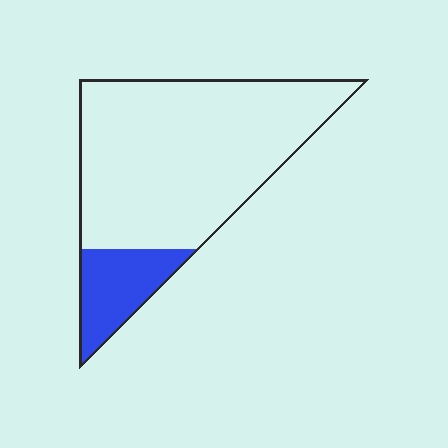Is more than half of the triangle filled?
No.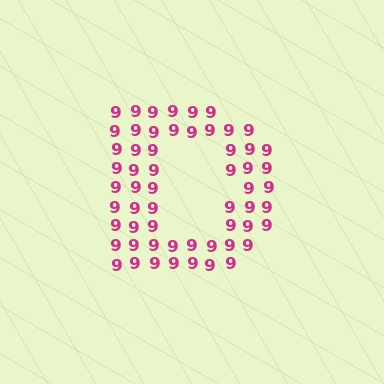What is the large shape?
The large shape is the letter D.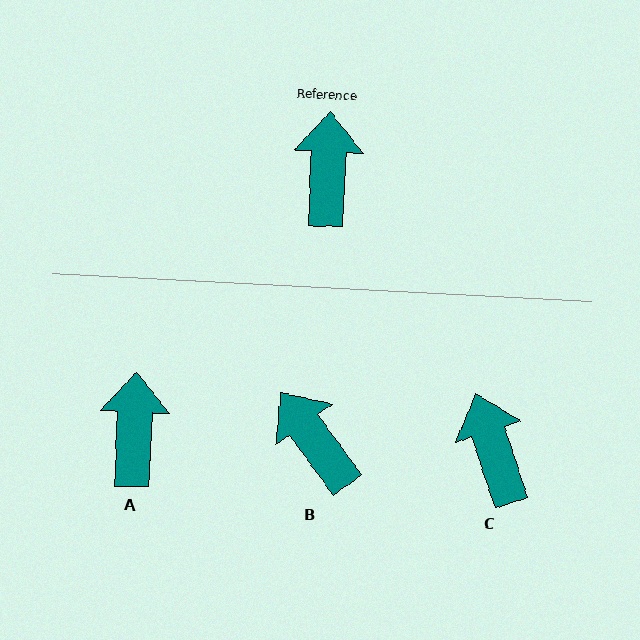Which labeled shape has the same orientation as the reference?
A.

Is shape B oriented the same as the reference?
No, it is off by about 38 degrees.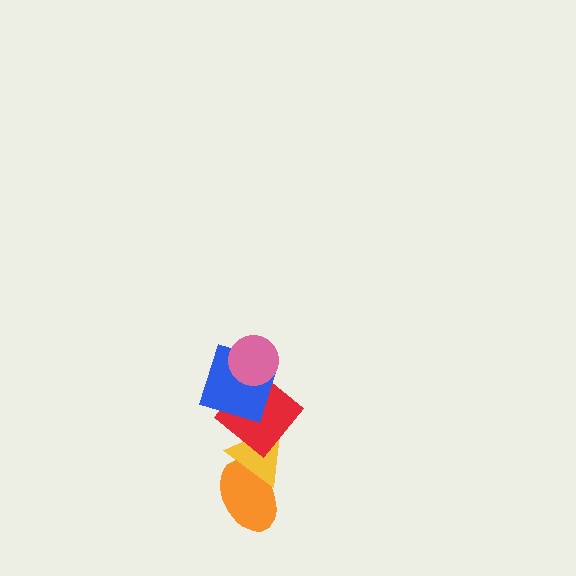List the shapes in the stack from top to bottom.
From top to bottom: the pink circle, the blue square, the red diamond, the yellow triangle, the orange ellipse.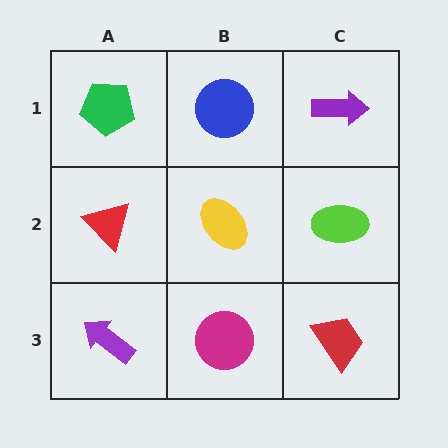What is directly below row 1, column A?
A red triangle.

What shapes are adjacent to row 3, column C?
A lime ellipse (row 2, column C), a magenta circle (row 3, column B).